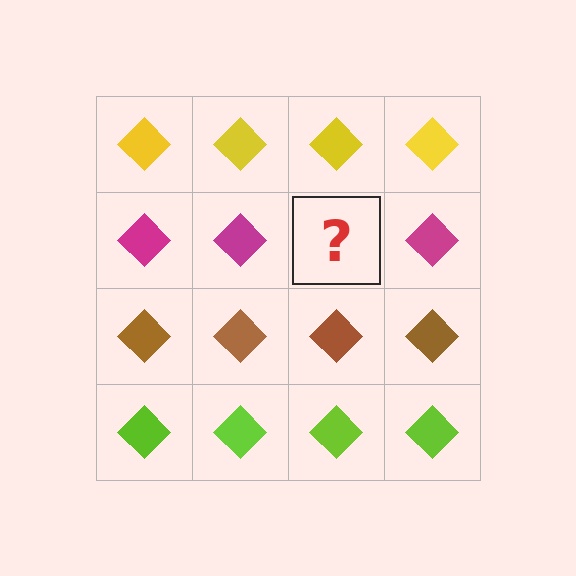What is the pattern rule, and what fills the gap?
The rule is that each row has a consistent color. The gap should be filled with a magenta diamond.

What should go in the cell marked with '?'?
The missing cell should contain a magenta diamond.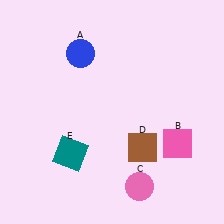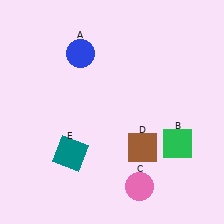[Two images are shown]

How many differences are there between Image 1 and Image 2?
There is 1 difference between the two images.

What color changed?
The square (B) changed from pink in Image 1 to green in Image 2.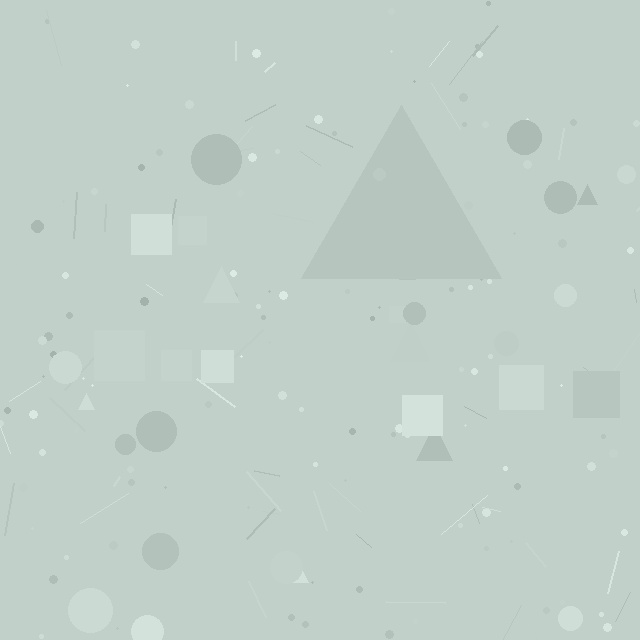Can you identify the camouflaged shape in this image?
The camouflaged shape is a triangle.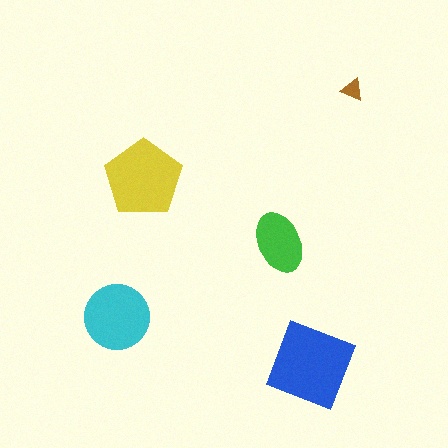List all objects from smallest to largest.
The brown triangle, the green ellipse, the cyan circle, the yellow pentagon, the blue square.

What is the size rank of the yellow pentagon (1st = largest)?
2nd.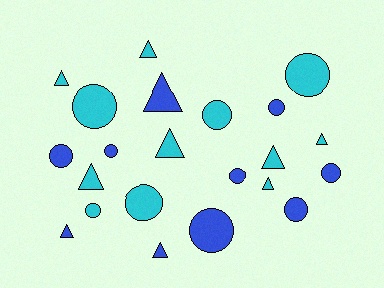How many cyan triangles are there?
There are 7 cyan triangles.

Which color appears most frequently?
Cyan, with 12 objects.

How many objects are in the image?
There are 22 objects.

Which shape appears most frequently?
Circle, with 12 objects.